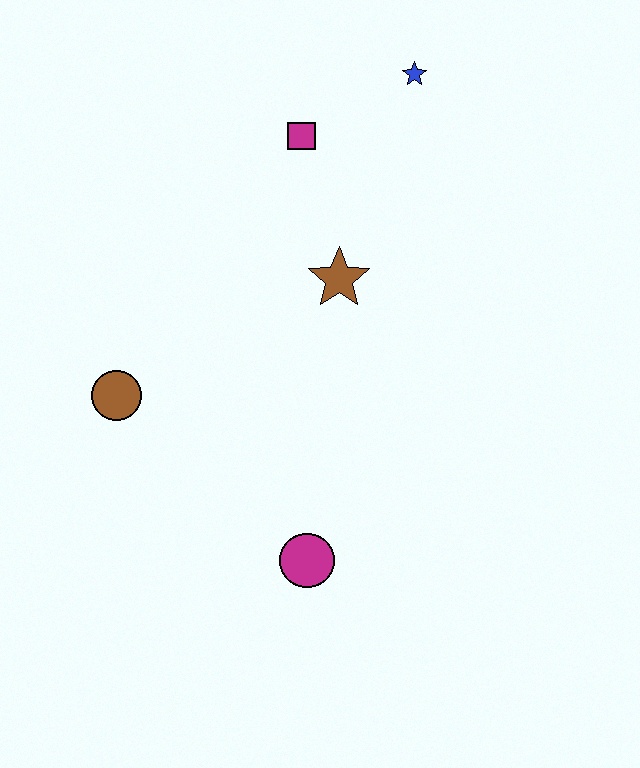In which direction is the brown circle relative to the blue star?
The brown circle is below the blue star.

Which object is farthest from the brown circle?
The blue star is farthest from the brown circle.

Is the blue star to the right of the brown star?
Yes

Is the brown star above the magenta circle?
Yes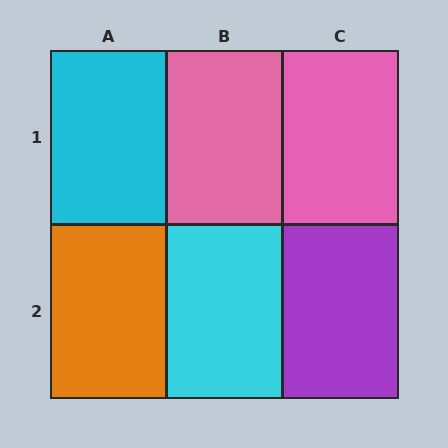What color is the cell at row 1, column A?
Cyan.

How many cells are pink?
2 cells are pink.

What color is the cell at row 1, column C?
Pink.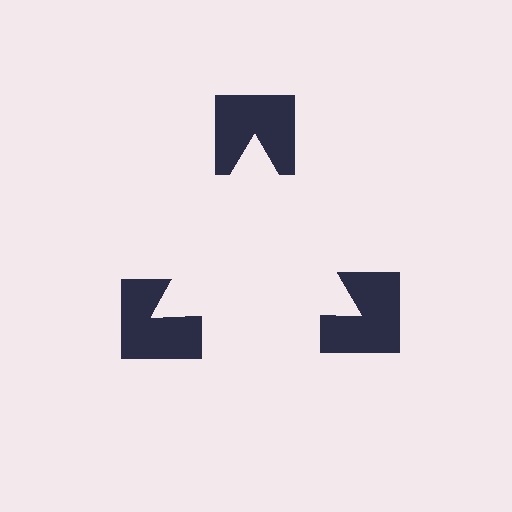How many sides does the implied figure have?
3 sides.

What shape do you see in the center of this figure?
An illusory triangle — its edges are inferred from the aligned wedge cuts in the notched squares, not physically drawn.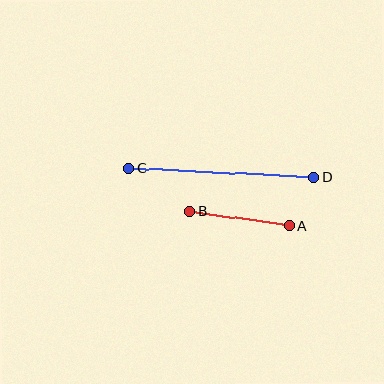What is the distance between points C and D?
The distance is approximately 185 pixels.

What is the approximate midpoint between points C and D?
The midpoint is at approximately (221, 173) pixels.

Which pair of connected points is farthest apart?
Points C and D are farthest apart.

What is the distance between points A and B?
The distance is approximately 100 pixels.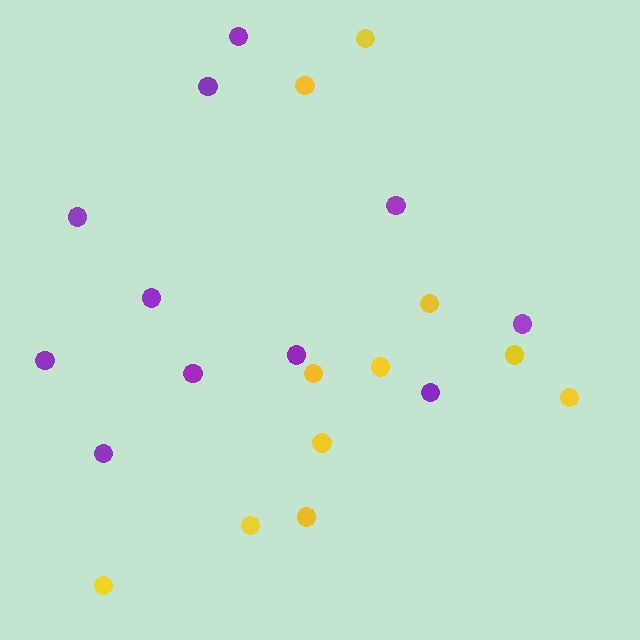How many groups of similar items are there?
There are 2 groups: one group of yellow circles (11) and one group of purple circles (11).